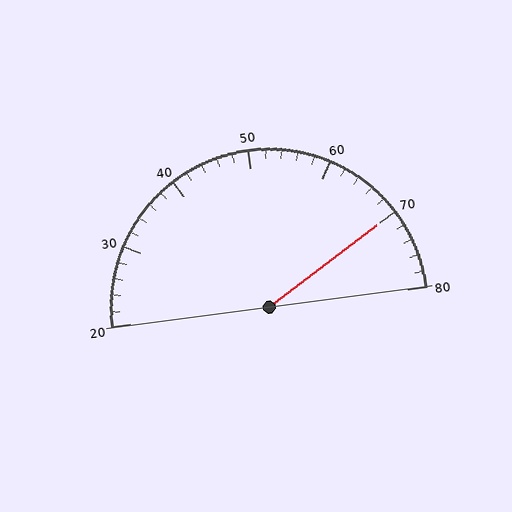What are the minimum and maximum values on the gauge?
The gauge ranges from 20 to 80.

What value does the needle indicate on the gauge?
The needle indicates approximately 70.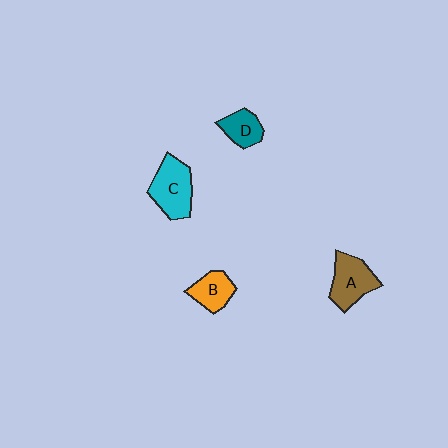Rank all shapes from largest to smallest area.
From largest to smallest: C (cyan), A (brown), B (orange), D (teal).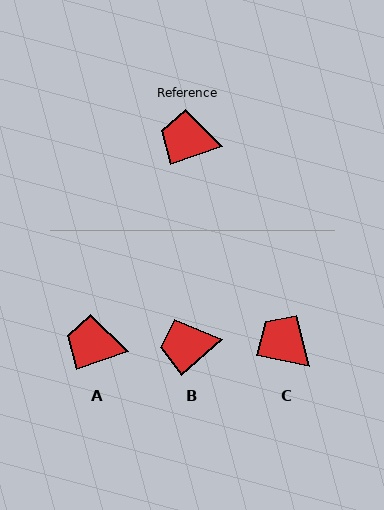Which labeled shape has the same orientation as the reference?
A.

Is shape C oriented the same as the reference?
No, it is off by about 31 degrees.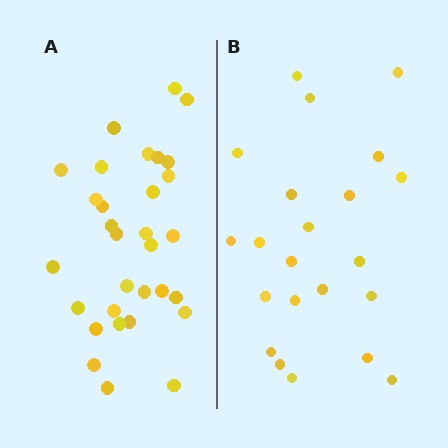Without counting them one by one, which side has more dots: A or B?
Region A (the left region) has more dots.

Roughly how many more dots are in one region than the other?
Region A has roughly 8 or so more dots than region B.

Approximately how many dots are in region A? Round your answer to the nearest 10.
About 30 dots. (The exact count is 31, which rounds to 30.)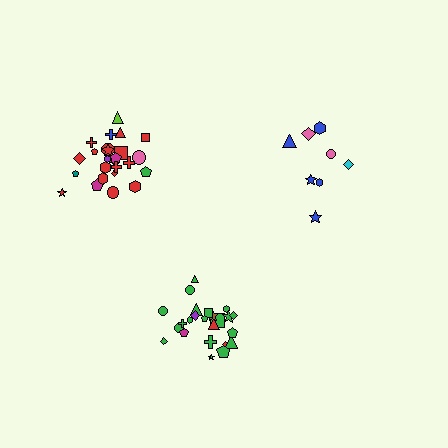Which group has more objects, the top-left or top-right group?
The top-left group.